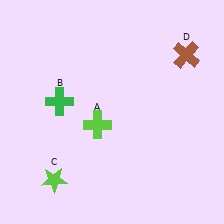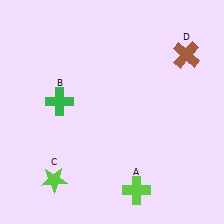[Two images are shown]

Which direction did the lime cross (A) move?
The lime cross (A) moved down.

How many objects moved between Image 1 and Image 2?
1 object moved between the two images.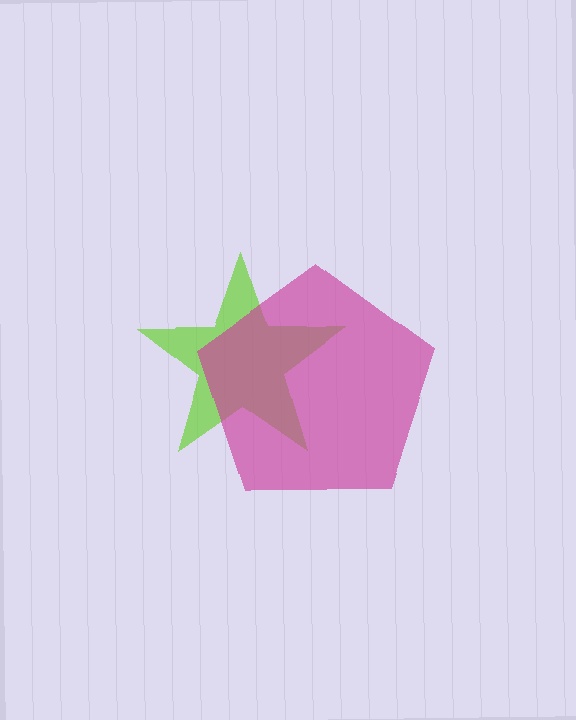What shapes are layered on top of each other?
The layered shapes are: a lime star, a magenta pentagon.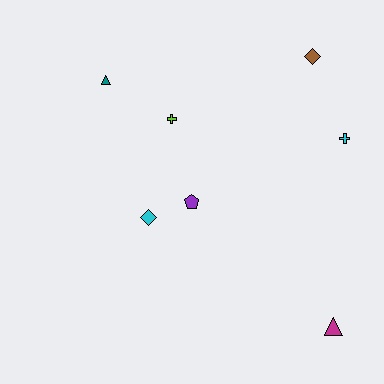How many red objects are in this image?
There are no red objects.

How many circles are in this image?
There are no circles.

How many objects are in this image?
There are 7 objects.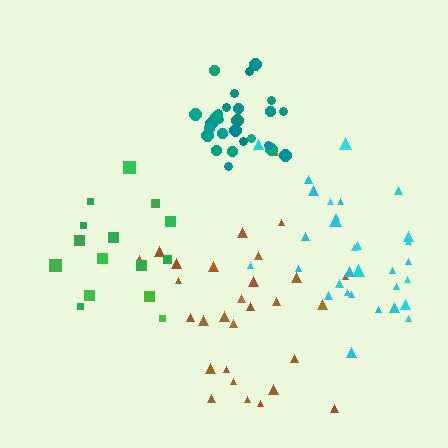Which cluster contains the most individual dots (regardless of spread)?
Cyan (31).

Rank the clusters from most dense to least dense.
teal, cyan, brown, green.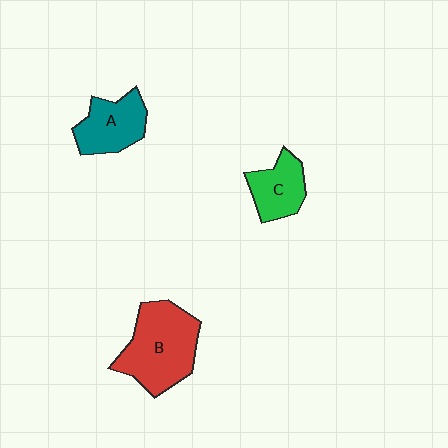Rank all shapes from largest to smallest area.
From largest to smallest: B (red), A (teal), C (green).